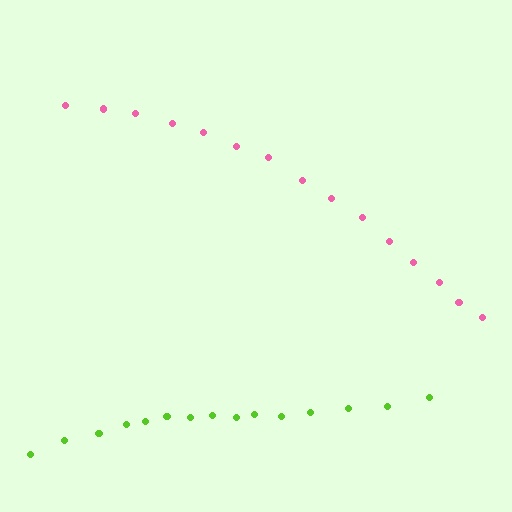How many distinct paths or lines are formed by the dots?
There are 2 distinct paths.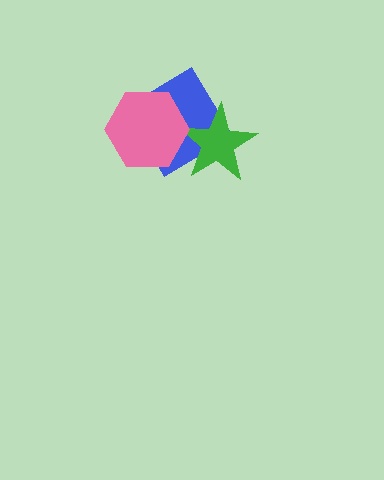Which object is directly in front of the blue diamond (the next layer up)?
The green star is directly in front of the blue diamond.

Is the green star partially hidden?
Yes, it is partially covered by another shape.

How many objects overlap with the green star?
2 objects overlap with the green star.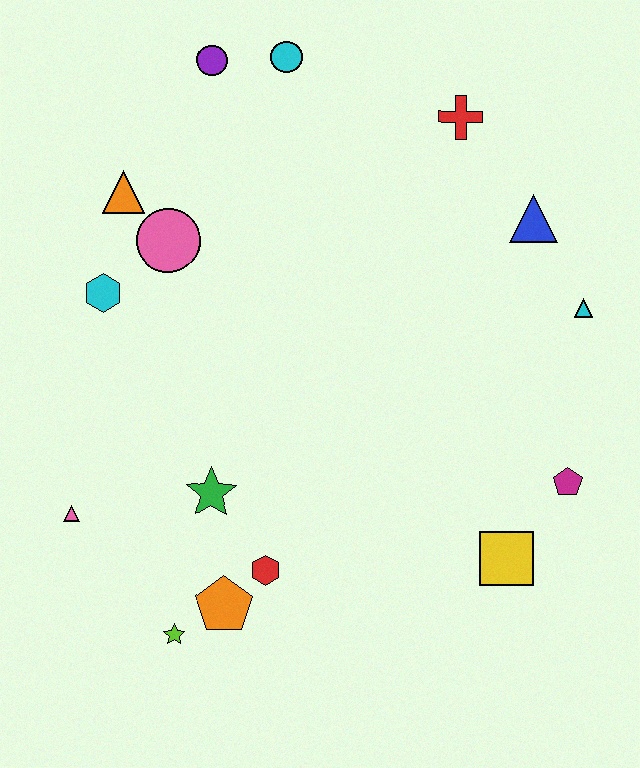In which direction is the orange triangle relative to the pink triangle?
The orange triangle is above the pink triangle.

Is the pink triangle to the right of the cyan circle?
No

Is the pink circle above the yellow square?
Yes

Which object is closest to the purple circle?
The cyan circle is closest to the purple circle.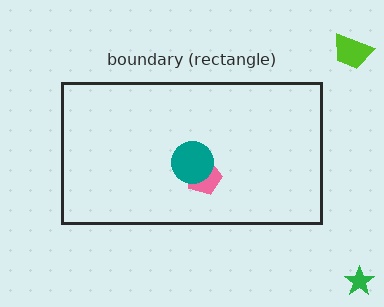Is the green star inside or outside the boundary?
Outside.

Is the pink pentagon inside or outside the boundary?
Inside.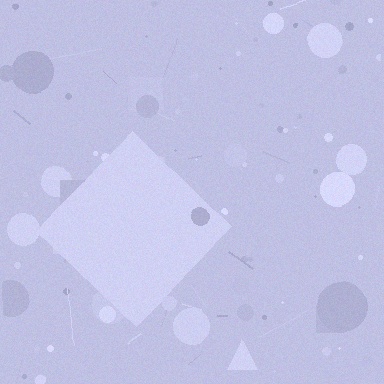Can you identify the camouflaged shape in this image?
The camouflaged shape is a diamond.